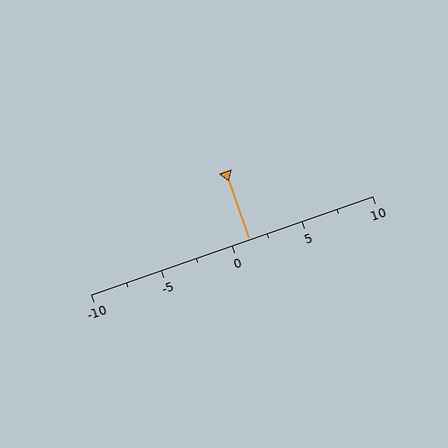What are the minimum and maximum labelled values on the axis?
The axis runs from -10 to 10.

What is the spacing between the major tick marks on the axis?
The major ticks are spaced 5 apart.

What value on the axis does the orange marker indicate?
The marker indicates approximately 1.2.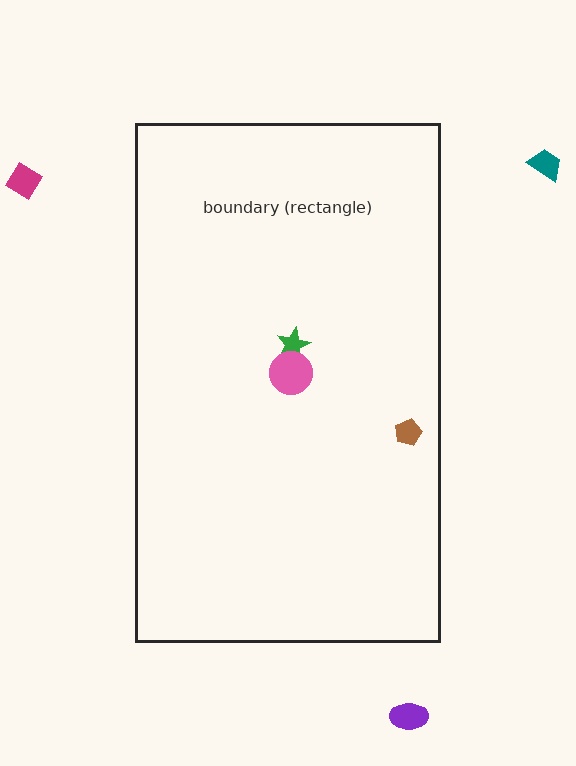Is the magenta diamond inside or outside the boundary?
Outside.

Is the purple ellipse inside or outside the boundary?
Outside.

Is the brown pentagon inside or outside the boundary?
Inside.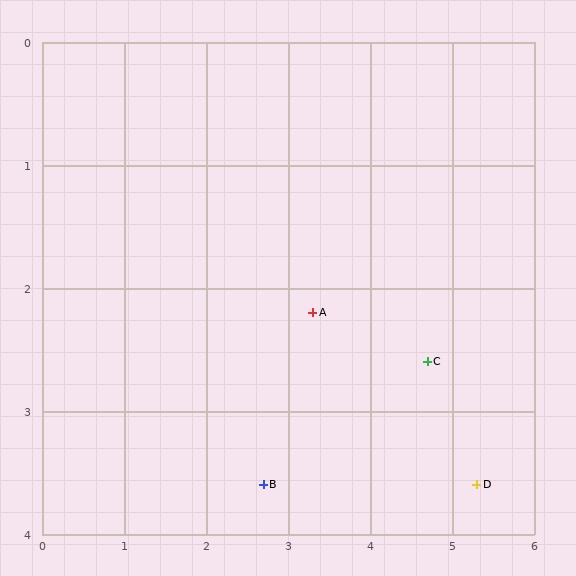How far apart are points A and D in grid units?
Points A and D are about 2.4 grid units apart.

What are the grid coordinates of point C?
Point C is at approximately (4.7, 2.6).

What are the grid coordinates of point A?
Point A is at approximately (3.3, 2.2).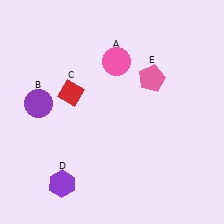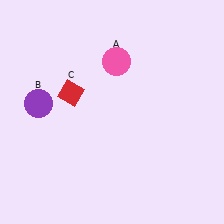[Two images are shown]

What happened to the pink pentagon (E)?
The pink pentagon (E) was removed in Image 2. It was in the top-right area of Image 1.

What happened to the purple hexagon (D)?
The purple hexagon (D) was removed in Image 2. It was in the bottom-left area of Image 1.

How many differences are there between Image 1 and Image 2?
There are 2 differences between the two images.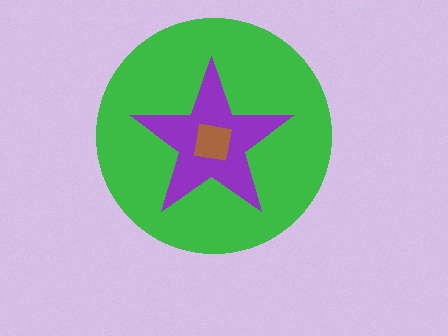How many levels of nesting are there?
3.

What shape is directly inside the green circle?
The purple star.